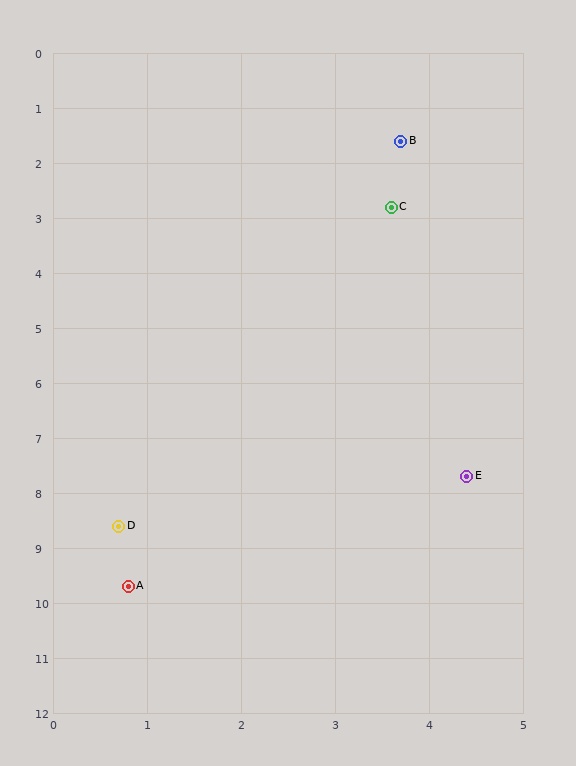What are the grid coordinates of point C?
Point C is at approximately (3.6, 2.8).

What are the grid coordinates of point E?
Point E is at approximately (4.4, 7.7).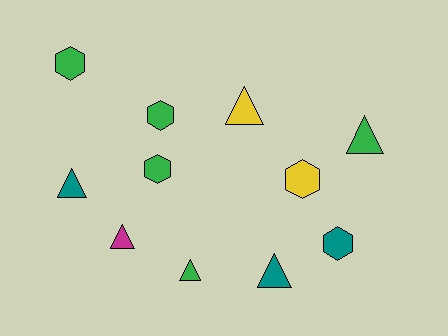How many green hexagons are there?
There are 3 green hexagons.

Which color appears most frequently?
Green, with 5 objects.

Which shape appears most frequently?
Triangle, with 6 objects.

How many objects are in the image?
There are 11 objects.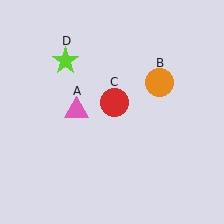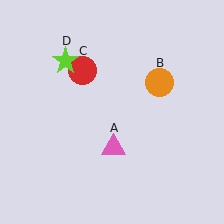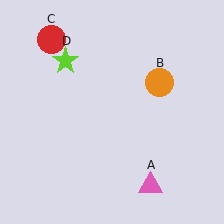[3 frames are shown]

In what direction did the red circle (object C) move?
The red circle (object C) moved up and to the left.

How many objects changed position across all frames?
2 objects changed position: pink triangle (object A), red circle (object C).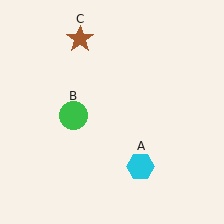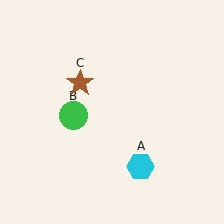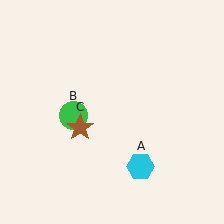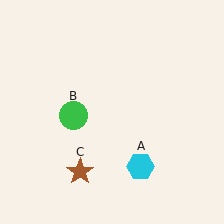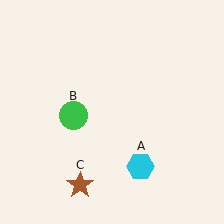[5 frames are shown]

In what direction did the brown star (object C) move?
The brown star (object C) moved down.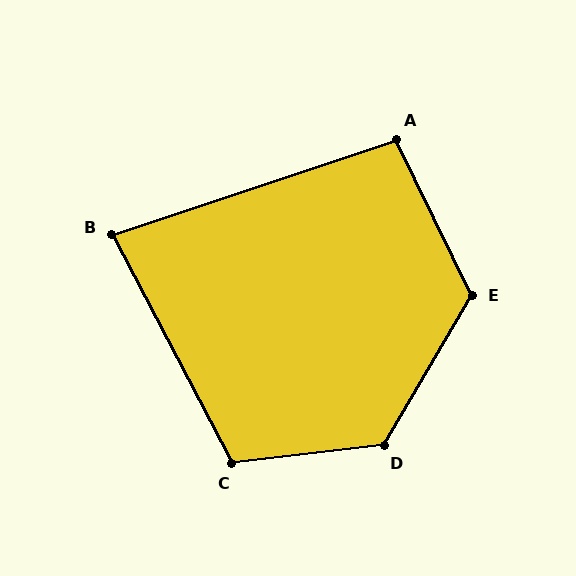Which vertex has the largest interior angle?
D, at approximately 127 degrees.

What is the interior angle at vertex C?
Approximately 111 degrees (obtuse).